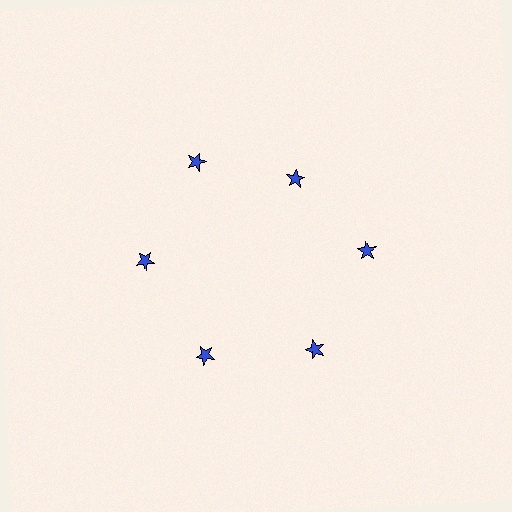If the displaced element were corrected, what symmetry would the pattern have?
It would have 6-fold rotational symmetry — the pattern would map onto itself every 60 degrees.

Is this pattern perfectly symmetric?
No. The 6 blue stars are arranged in a ring, but one element near the 1 o'clock position is pulled inward toward the center, breaking the 6-fold rotational symmetry.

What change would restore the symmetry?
The symmetry would be restored by moving it outward, back onto the ring so that all 6 stars sit at equal angles and equal distance from the center.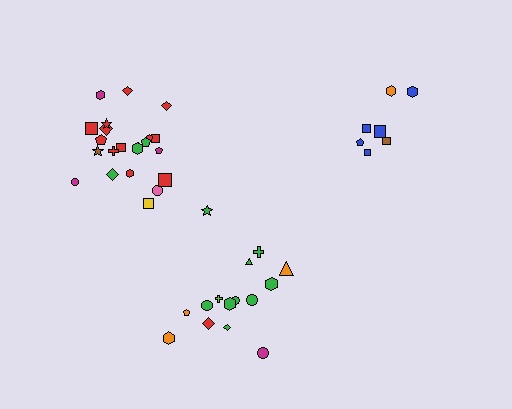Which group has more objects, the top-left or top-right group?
The top-left group.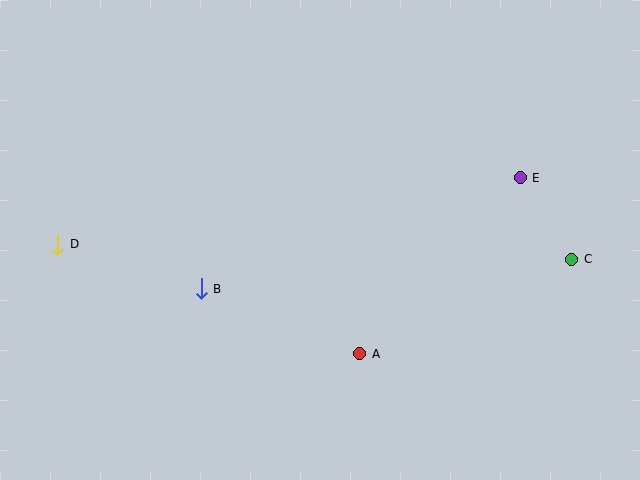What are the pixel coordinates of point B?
Point B is at (201, 289).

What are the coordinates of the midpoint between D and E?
The midpoint between D and E is at (289, 211).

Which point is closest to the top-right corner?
Point E is closest to the top-right corner.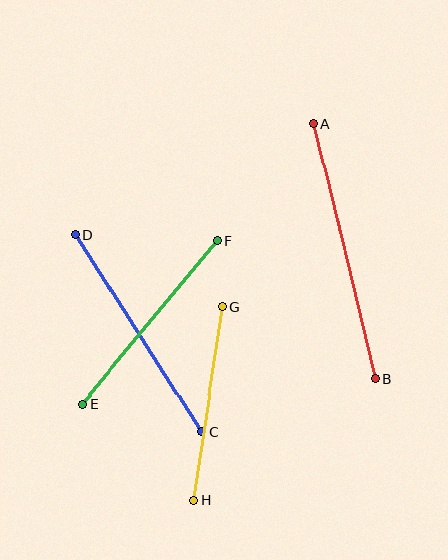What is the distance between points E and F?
The distance is approximately 212 pixels.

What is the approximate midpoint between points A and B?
The midpoint is at approximately (345, 251) pixels.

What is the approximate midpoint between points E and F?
The midpoint is at approximately (150, 322) pixels.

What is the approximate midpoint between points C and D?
The midpoint is at approximately (138, 333) pixels.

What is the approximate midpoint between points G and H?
The midpoint is at approximately (208, 404) pixels.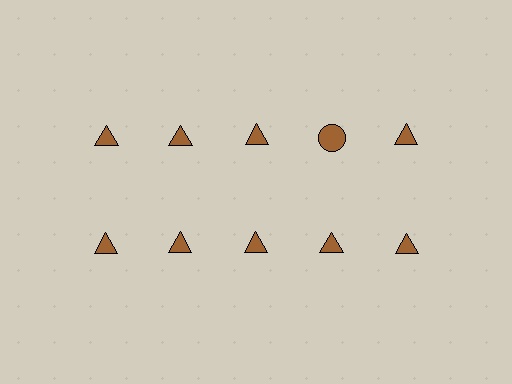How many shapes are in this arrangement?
There are 10 shapes arranged in a grid pattern.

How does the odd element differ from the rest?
It has a different shape: circle instead of triangle.